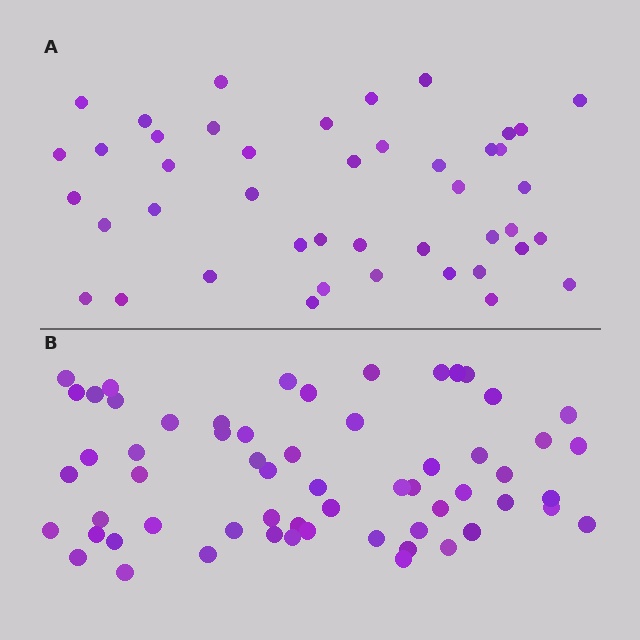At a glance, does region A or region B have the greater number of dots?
Region B (the bottom region) has more dots.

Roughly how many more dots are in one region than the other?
Region B has approximately 15 more dots than region A.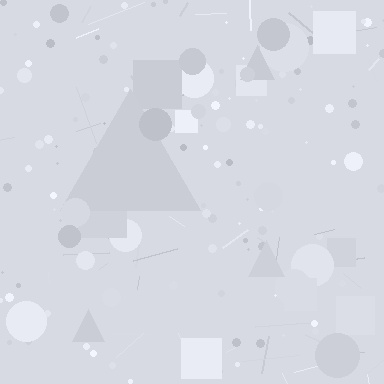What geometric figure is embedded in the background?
A triangle is embedded in the background.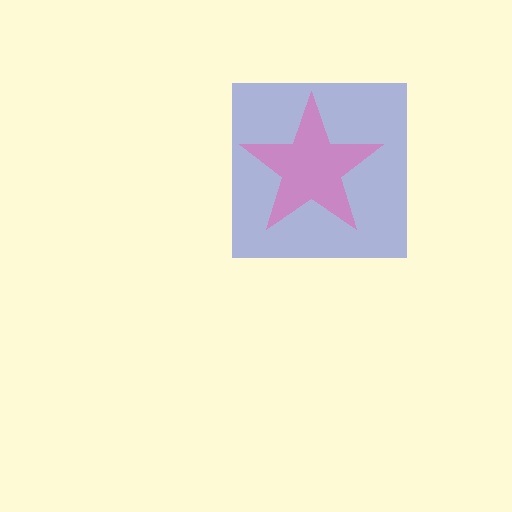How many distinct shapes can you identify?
There are 2 distinct shapes: a blue square, a pink star.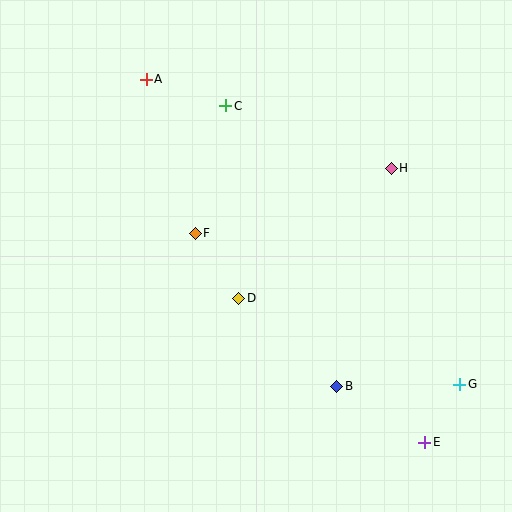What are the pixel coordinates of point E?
Point E is at (425, 442).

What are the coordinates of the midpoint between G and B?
The midpoint between G and B is at (398, 385).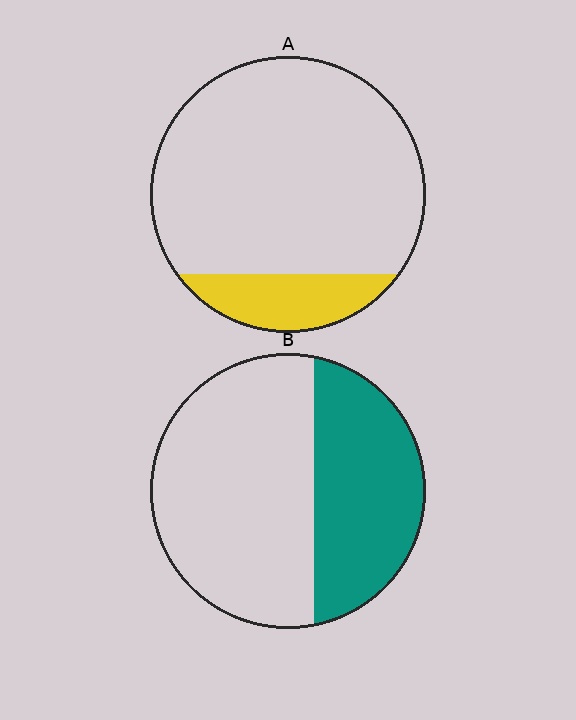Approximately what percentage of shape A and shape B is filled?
A is approximately 15% and B is approximately 40%.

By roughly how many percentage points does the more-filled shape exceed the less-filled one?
By roughly 20 percentage points (B over A).